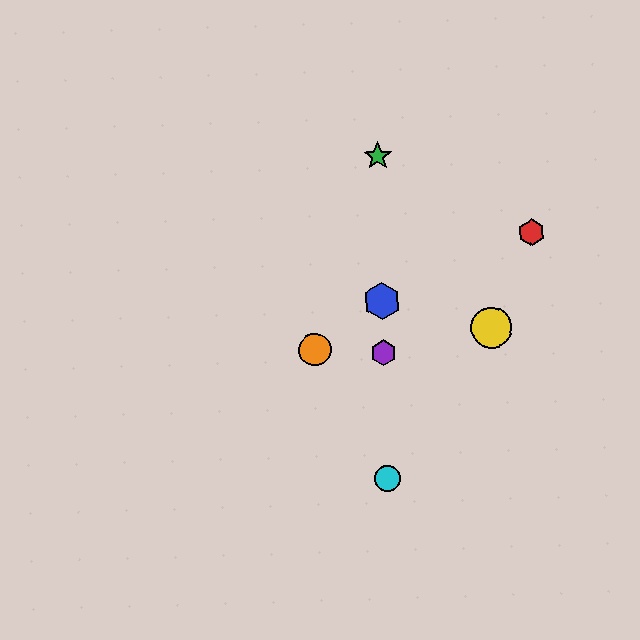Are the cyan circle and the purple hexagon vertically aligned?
Yes, both are at x≈388.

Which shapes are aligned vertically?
The blue hexagon, the green star, the purple hexagon, the cyan circle are aligned vertically.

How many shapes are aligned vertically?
4 shapes (the blue hexagon, the green star, the purple hexagon, the cyan circle) are aligned vertically.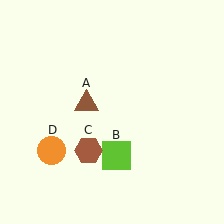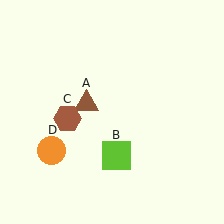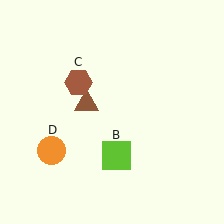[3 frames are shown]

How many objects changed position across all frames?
1 object changed position: brown hexagon (object C).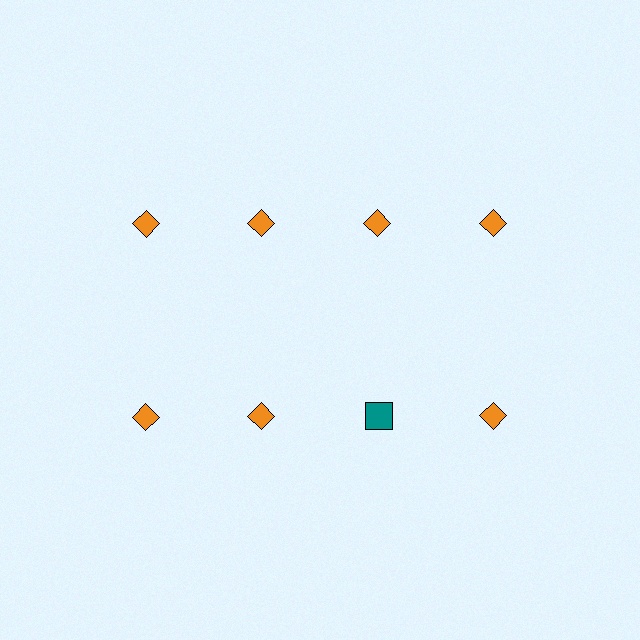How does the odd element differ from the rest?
It differs in both color (teal instead of orange) and shape (square instead of diamond).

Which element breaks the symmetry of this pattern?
The teal square in the second row, center column breaks the symmetry. All other shapes are orange diamonds.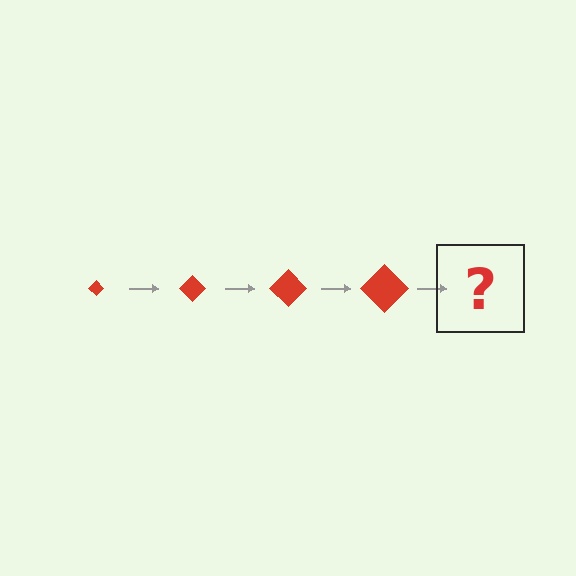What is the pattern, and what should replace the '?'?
The pattern is that the diamond gets progressively larger each step. The '?' should be a red diamond, larger than the previous one.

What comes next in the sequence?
The next element should be a red diamond, larger than the previous one.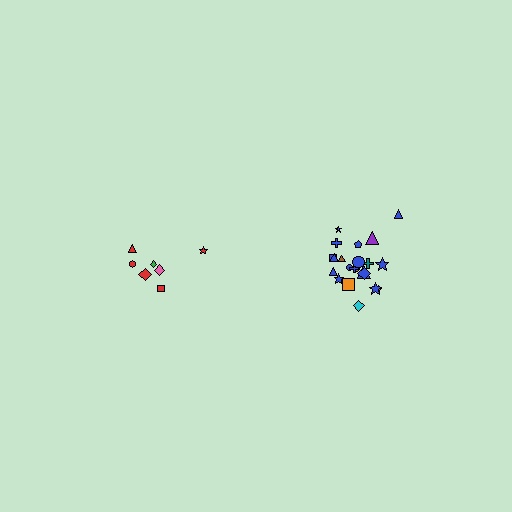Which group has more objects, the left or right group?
The right group.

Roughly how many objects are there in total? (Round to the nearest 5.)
Roughly 30 objects in total.